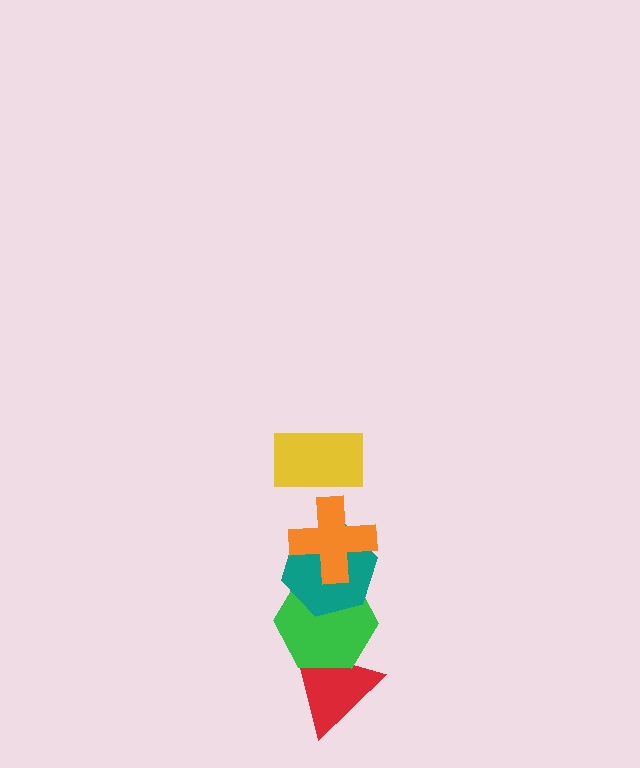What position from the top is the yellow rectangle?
The yellow rectangle is 1st from the top.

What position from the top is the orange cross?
The orange cross is 2nd from the top.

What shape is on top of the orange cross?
The yellow rectangle is on top of the orange cross.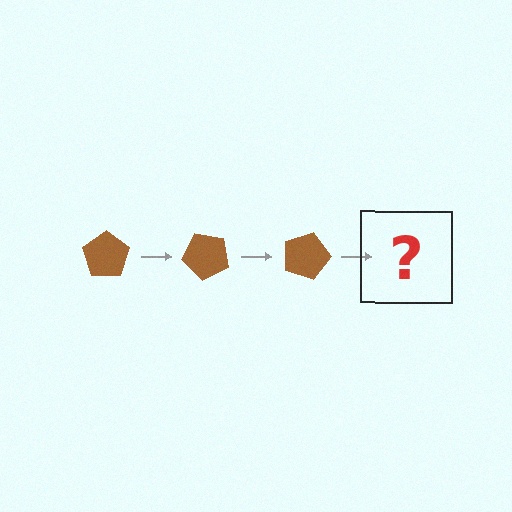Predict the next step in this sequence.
The next step is a brown pentagon rotated 135 degrees.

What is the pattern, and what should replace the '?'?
The pattern is that the pentagon rotates 45 degrees each step. The '?' should be a brown pentagon rotated 135 degrees.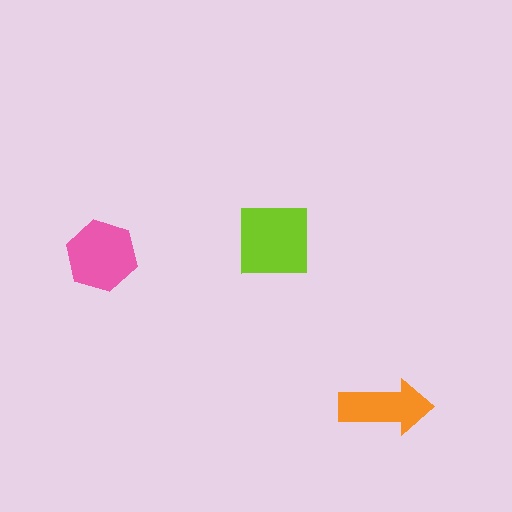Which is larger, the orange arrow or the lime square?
The lime square.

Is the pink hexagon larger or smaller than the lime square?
Smaller.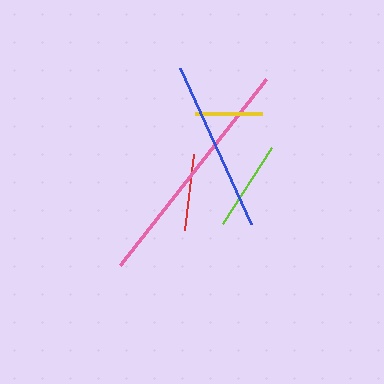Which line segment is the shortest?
The yellow line is the shortest at approximately 67 pixels.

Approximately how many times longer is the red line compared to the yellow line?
The red line is approximately 1.1 times the length of the yellow line.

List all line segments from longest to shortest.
From longest to shortest: pink, blue, lime, red, yellow.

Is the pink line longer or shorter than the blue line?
The pink line is longer than the blue line.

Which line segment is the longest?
The pink line is the longest at approximately 236 pixels.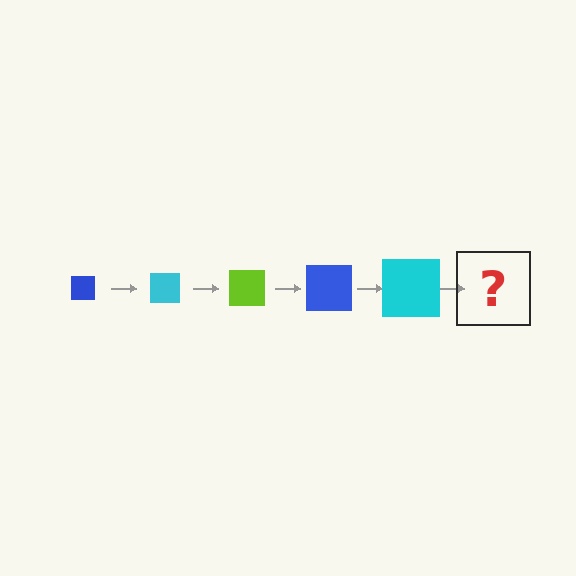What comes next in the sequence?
The next element should be a lime square, larger than the previous one.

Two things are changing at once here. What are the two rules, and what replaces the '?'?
The two rules are that the square grows larger each step and the color cycles through blue, cyan, and lime. The '?' should be a lime square, larger than the previous one.